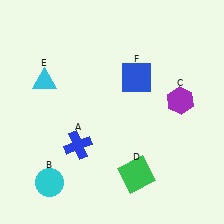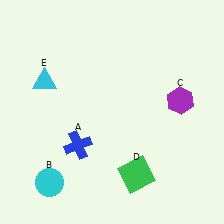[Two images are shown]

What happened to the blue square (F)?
The blue square (F) was removed in Image 2. It was in the top-right area of Image 1.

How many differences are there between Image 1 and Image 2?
There is 1 difference between the two images.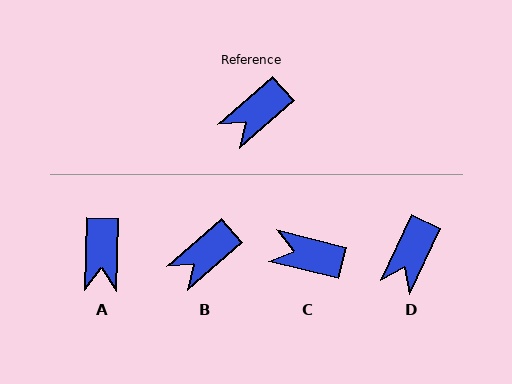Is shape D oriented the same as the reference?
No, it is off by about 23 degrees.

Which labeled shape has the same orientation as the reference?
B.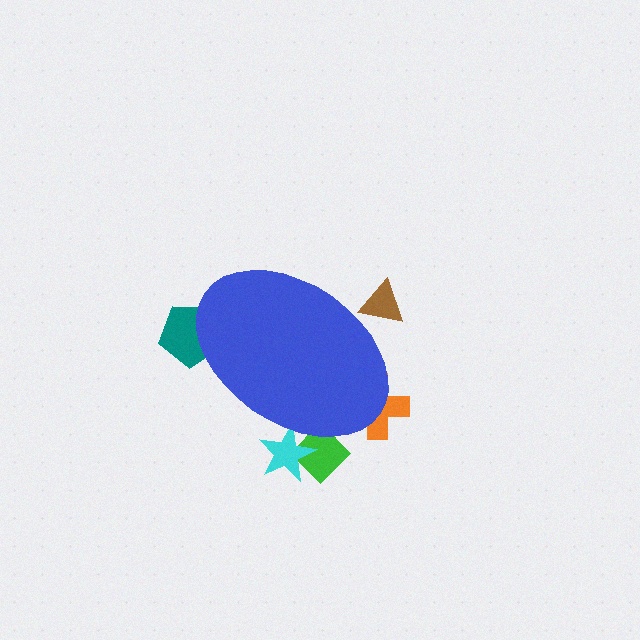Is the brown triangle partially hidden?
Yes, the brown triangle is partially hidden behind the blue ellipse.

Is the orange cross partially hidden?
Yes, the orange cross is partially hidden behind the blue ellipse.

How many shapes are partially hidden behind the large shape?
5 shapes are partially hidden.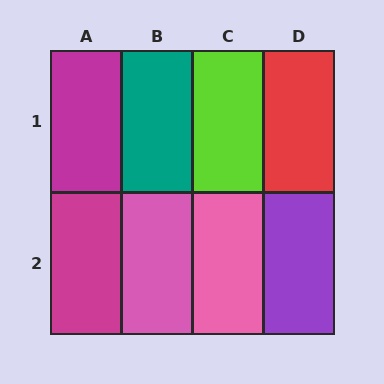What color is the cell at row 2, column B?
Pink.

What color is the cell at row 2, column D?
Purple.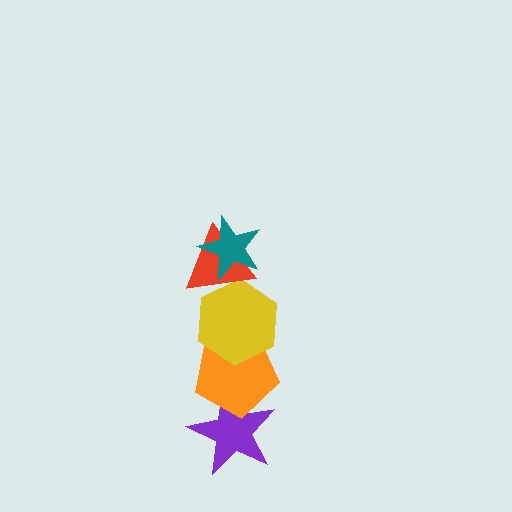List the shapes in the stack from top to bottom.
From top to bottom: the teal star, the red triangle, the yellow hexagon, the orange pentagon, the purple star.